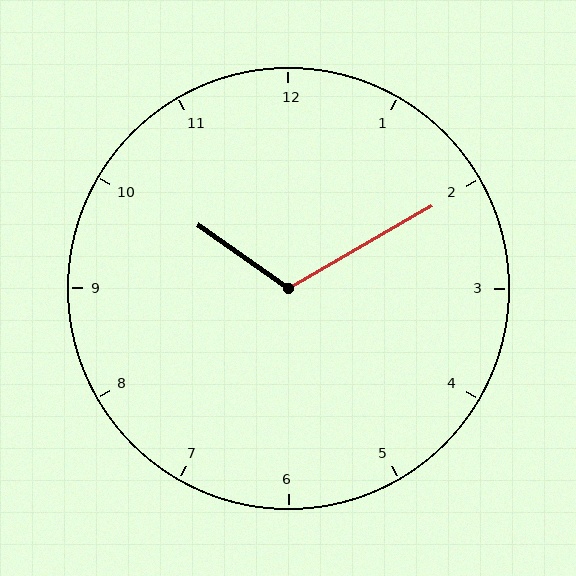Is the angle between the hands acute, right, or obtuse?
It is obtuse.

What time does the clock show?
10:10.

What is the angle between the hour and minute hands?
Approximately 115 degrees.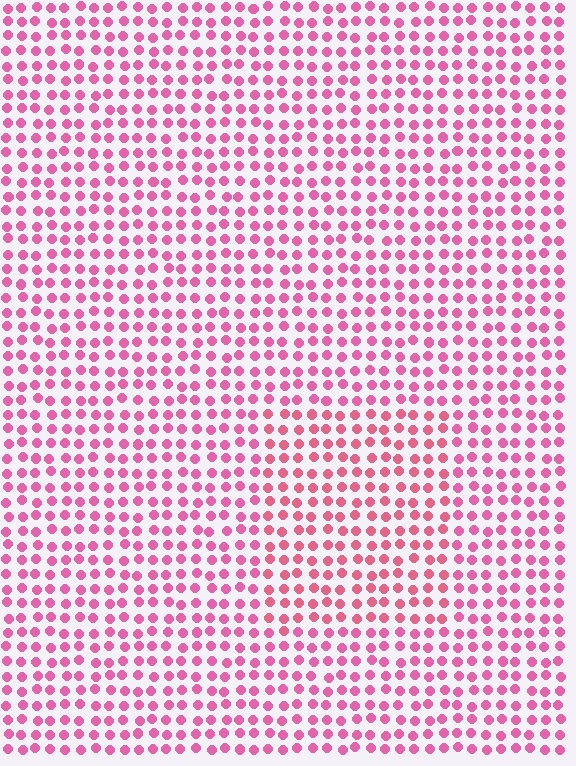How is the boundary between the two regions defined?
The boundary is defined purely by a slight shift in hue (about 16 degrees). Spacing, size, and orientation are identical on both sides.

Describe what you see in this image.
The image is filled with small pink elements in a uniform arrangement. A rectangle-shaped region is visible where the elements are tinted to a slightly different hue, forming a subtle color boundary.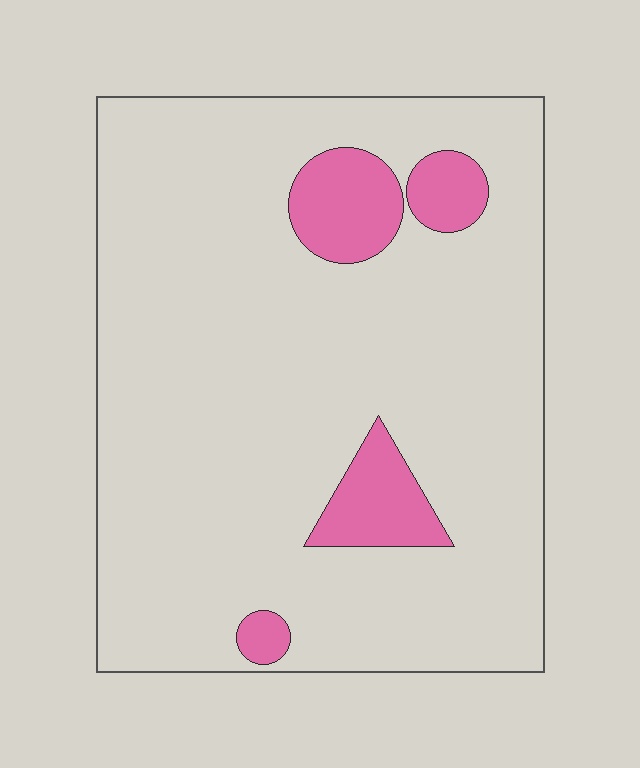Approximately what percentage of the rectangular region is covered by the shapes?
Approximately 10%.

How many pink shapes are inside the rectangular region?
4.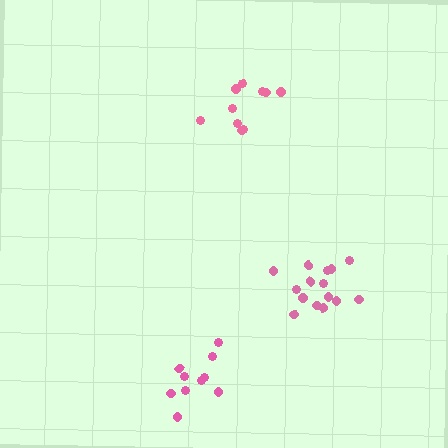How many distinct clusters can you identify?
There are 3 distinct clusters.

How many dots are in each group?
Group 1: 10 dots, Group 2: 10 dots, Group 3: 15 dots (35 total).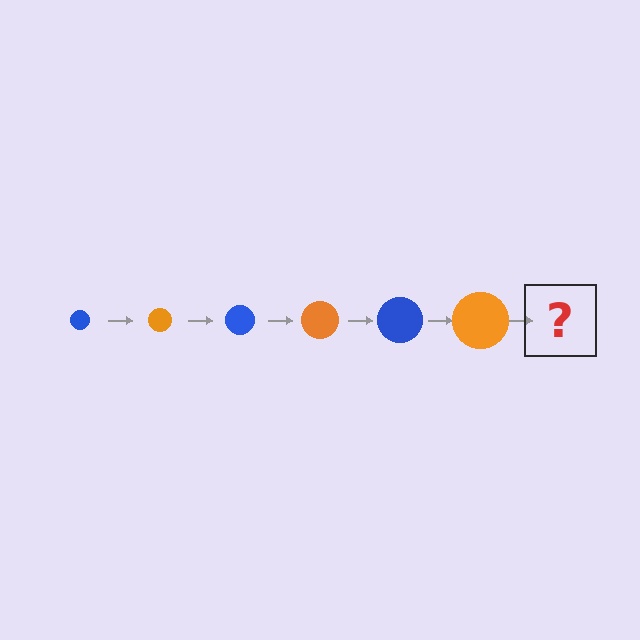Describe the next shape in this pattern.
It should be a blue circle, larger than the previous one.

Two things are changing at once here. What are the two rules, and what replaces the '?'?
The two rules are that the circle grows larger each step and the color cycles through blue and orange. The '?' should be a blue circle, larger than the previous one.